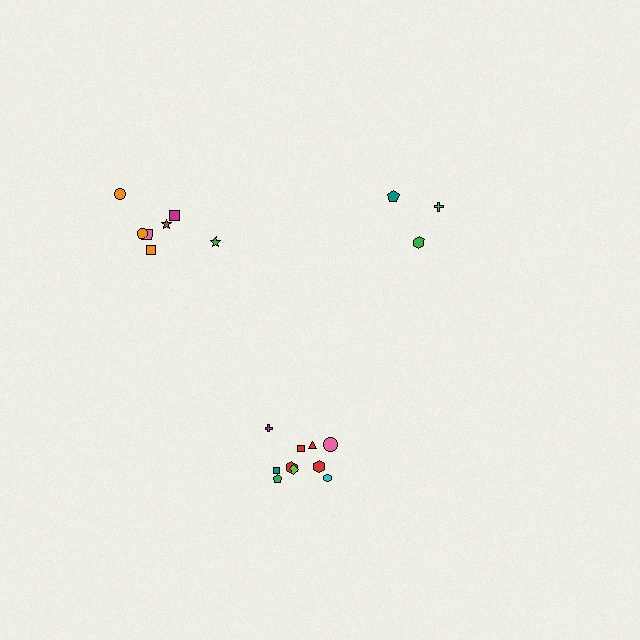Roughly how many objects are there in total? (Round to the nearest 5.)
Roughly 20 objects in total.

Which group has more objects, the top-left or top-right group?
The top-left group.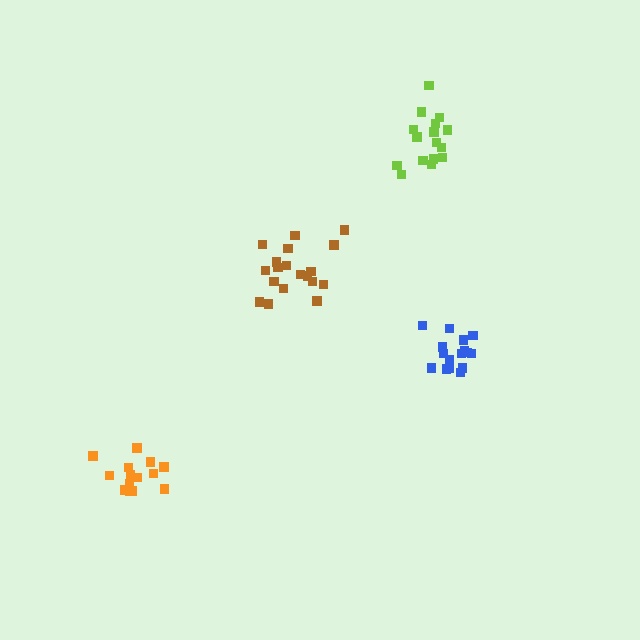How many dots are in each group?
Group 1: 14 dots, Group 2: 19 dots, Group 3: 16 dots, Group 4: 16 dots (65 total).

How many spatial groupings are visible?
There are 4 spatial groupings.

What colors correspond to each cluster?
The clusters are colored: orange, brown, blue, lime.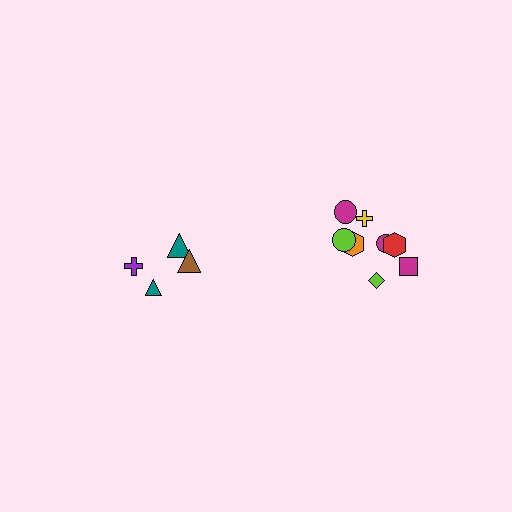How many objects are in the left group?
There are 4 objects.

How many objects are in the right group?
There are 8 objects.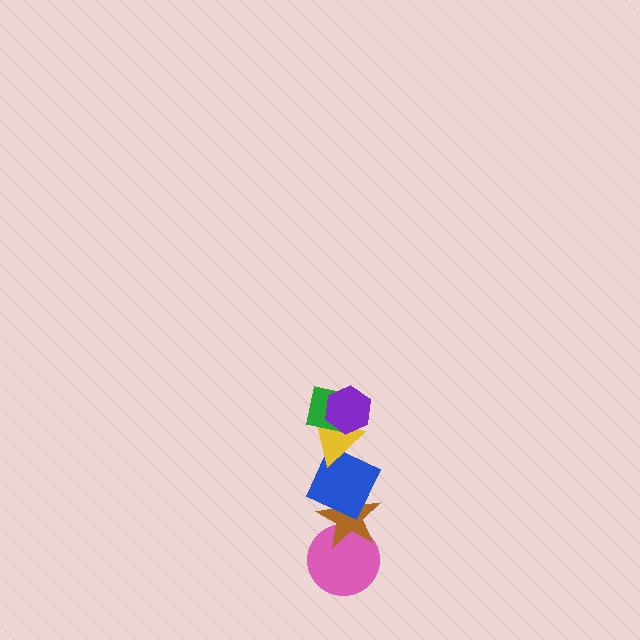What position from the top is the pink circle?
The pink circle is 6th from the top.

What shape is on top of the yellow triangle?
The green square is on top of the yellow triangle.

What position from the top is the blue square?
The blue square is 4th from the top.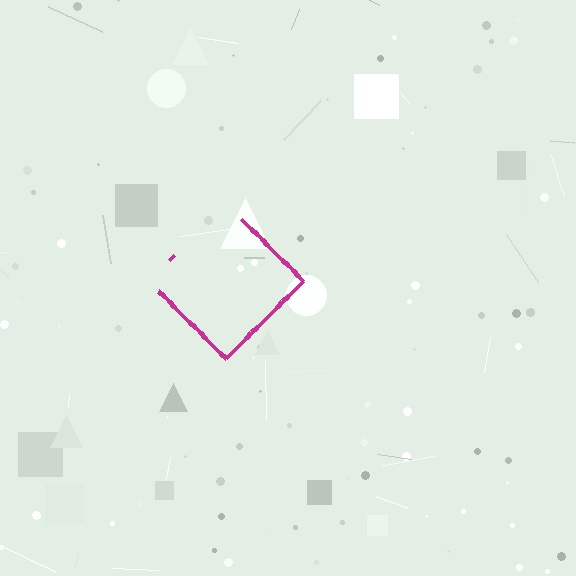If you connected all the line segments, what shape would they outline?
They would outline a diamond.